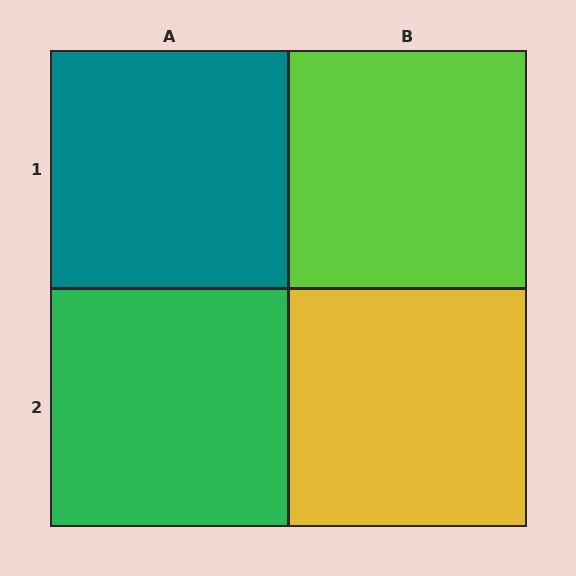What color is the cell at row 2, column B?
Yellow.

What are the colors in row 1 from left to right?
Teal, lime.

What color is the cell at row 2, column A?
Green.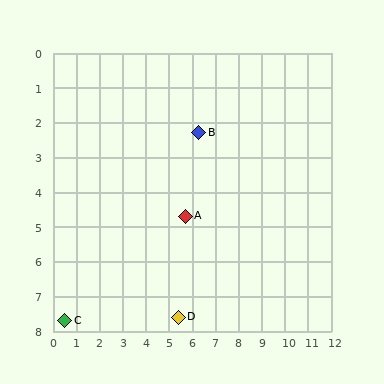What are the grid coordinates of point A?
Point A is at approximately (5.7, 4.7).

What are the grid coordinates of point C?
Point C is at approximately (0.5, 7.7).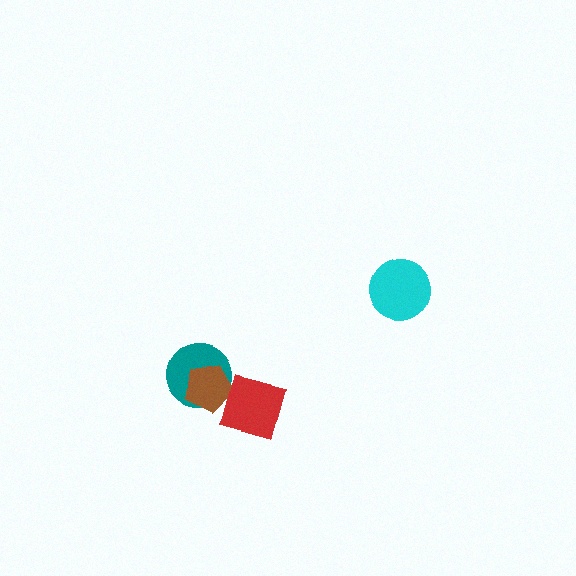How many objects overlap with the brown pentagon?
2 objects overlap with the brown pentagon.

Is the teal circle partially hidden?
Yes, it is partially covered by another shape.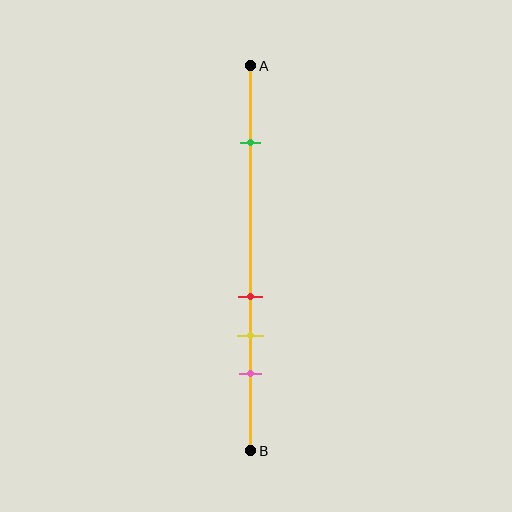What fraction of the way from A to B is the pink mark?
The pink mark is approximately 80% (0.8) of the way from A to B.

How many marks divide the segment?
There are 4 marks dividing the segment.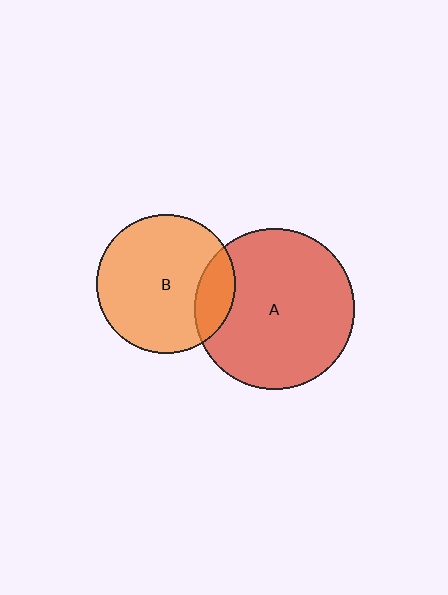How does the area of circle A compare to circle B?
Approximately 1.3 times.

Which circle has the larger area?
Circle A (red).